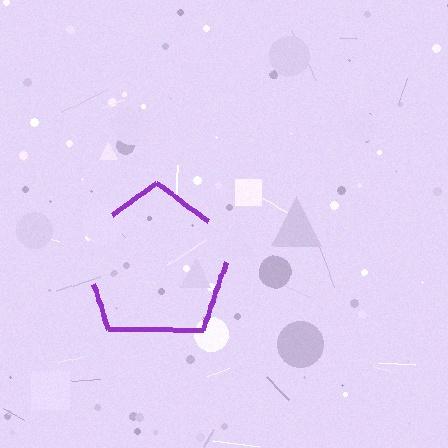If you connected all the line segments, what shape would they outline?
They would outline a pentagon.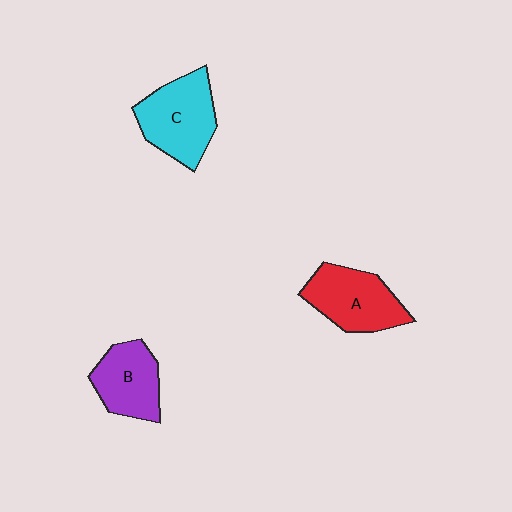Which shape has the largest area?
Shape C (cyan).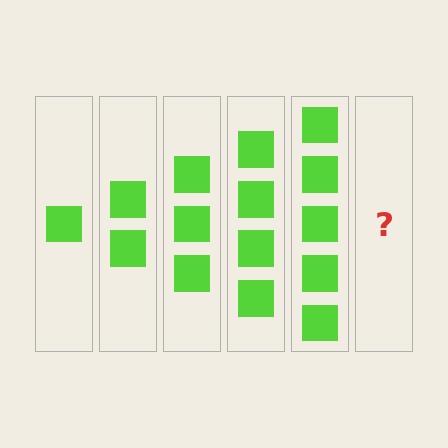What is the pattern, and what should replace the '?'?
The pattern is that each step adds one more square. The '?' should be 6 squares.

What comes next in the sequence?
The next element should be 6 squares.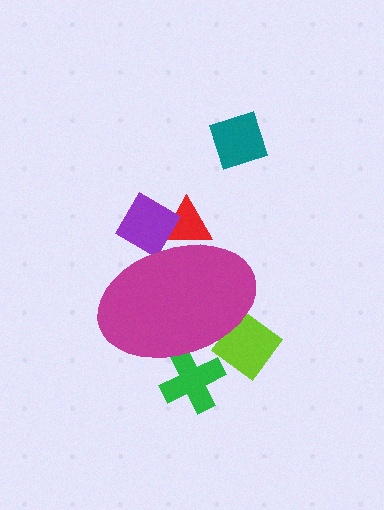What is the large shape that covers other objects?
A magenta ellipse.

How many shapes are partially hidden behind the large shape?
4 shapes are partially hidden.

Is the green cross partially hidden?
Yes, the green cross is partially hidden behind the magenta ellipse.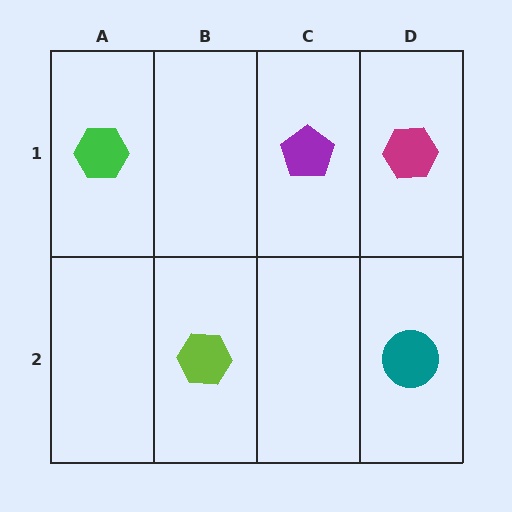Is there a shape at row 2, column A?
No, that cell is empty.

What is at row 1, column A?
A green hexagon.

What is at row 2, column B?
A lime hexagon.